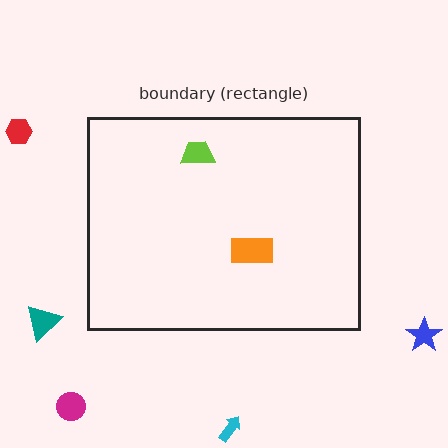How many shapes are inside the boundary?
2 inside, 5 outside.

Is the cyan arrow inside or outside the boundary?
Outside.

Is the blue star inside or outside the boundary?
Outside.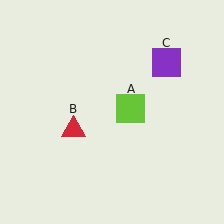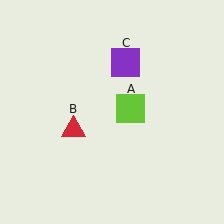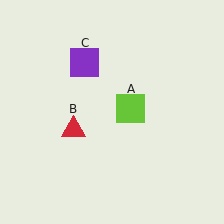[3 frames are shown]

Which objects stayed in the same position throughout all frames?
Lime square (object A) and red triangle (object B) remained stationary.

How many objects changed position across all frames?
1 object changed position: purple square (object C).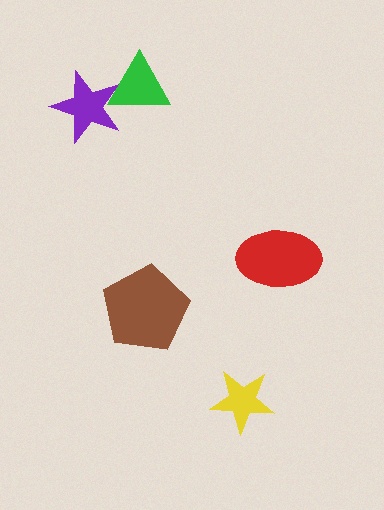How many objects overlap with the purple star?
1 object overlaps with the purple star.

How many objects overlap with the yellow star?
0 objects overlap with the yellow star.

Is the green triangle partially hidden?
Yes, it is partially covered by another shape.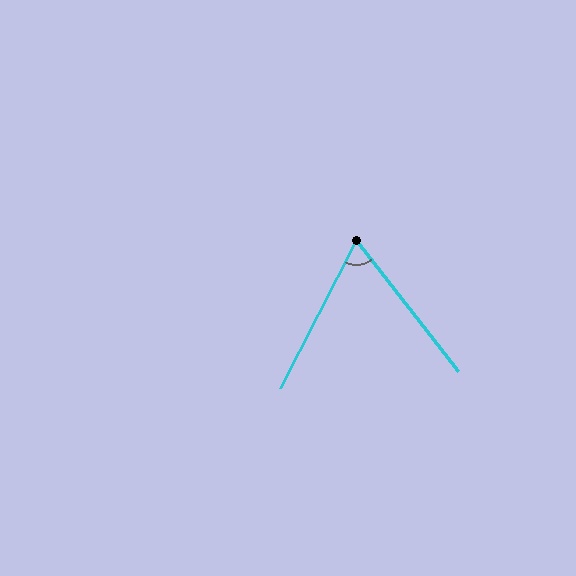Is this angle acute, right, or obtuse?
It is acute.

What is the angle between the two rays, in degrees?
Approximately 65 degrees.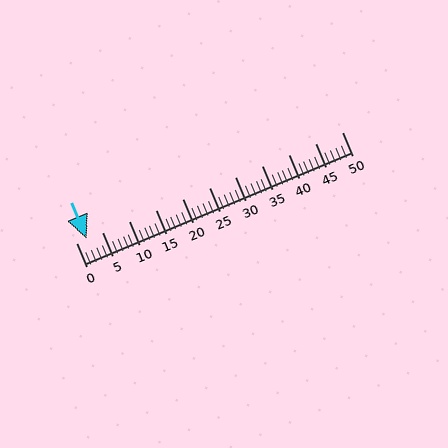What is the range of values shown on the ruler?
The ruler shows values from 0 to 50.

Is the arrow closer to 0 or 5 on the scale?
The arrow is closer to 0.